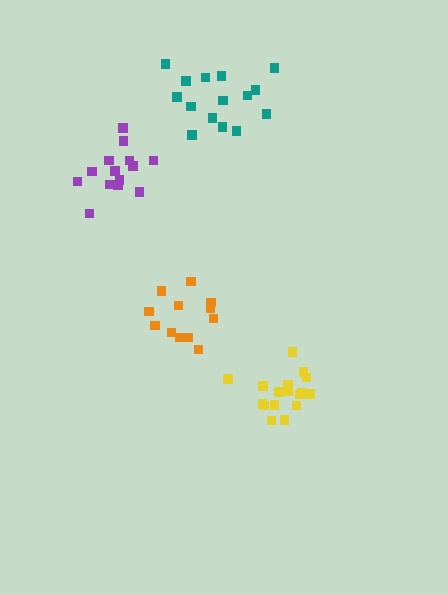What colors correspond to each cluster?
The clusters are colored: purple, orange, teal, yellow.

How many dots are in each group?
Group 1: 14 dots, Group 2: 12 dots, Group 3: 15 dots, Group 4: 17 dots (58 total).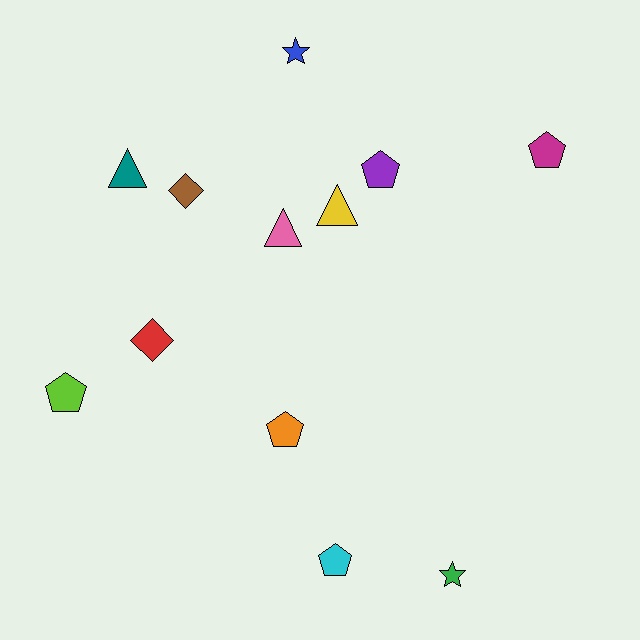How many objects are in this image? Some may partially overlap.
There are 12 objects.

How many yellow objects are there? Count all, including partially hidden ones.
There is 1 yellow object.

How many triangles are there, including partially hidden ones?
There are 3 triangles.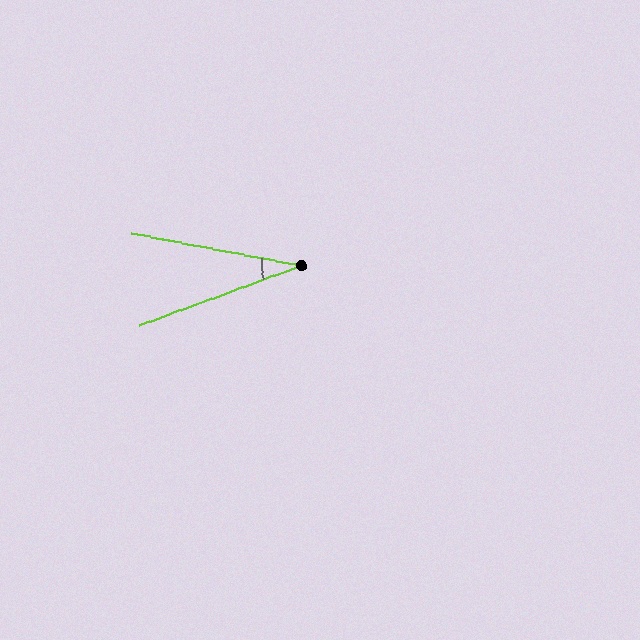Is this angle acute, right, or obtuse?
It is acute.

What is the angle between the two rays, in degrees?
Approximately 31 degrees.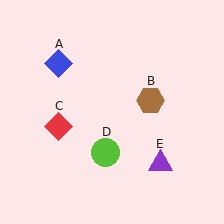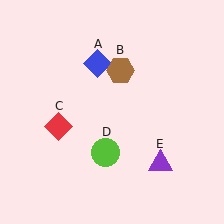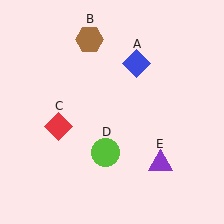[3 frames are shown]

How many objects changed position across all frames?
2 objects changed position: blue diamond (object A), brown hexagon (object B).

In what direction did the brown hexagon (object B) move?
The brown hexagon (object B) moved up and to the left.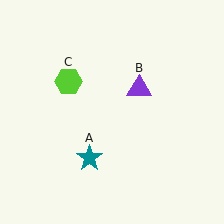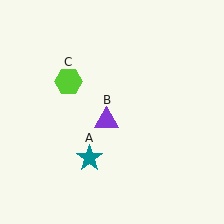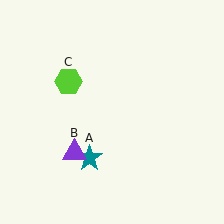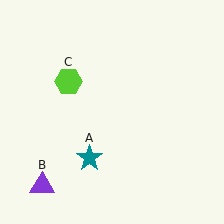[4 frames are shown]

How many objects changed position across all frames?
1 object changed position: purple triangle (object B).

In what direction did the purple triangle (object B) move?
The purple triangle (object B) moved down and to the left.